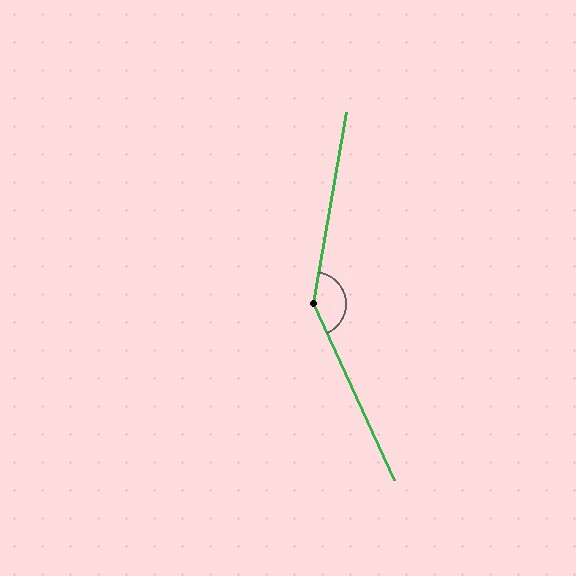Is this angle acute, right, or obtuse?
It is obtuse.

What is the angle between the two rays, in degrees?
Approximately 146 degrees.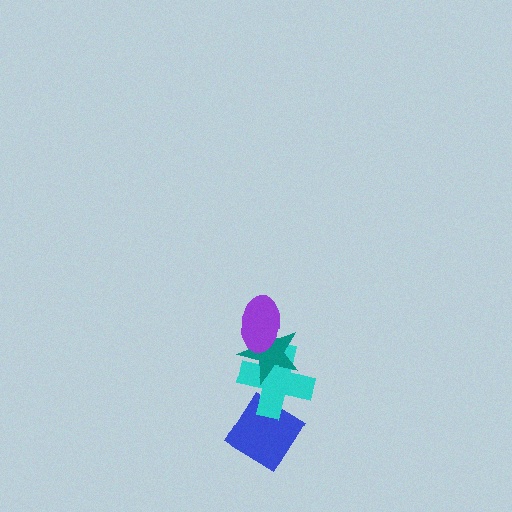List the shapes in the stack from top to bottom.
From top to bottom: the purple ellipse, the teal star, the cyan cross, the blue diamond.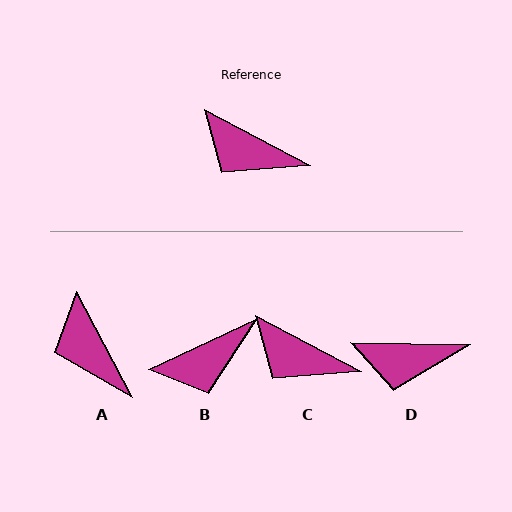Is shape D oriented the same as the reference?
No, it is off by about 26 degrees.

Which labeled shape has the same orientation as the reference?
C.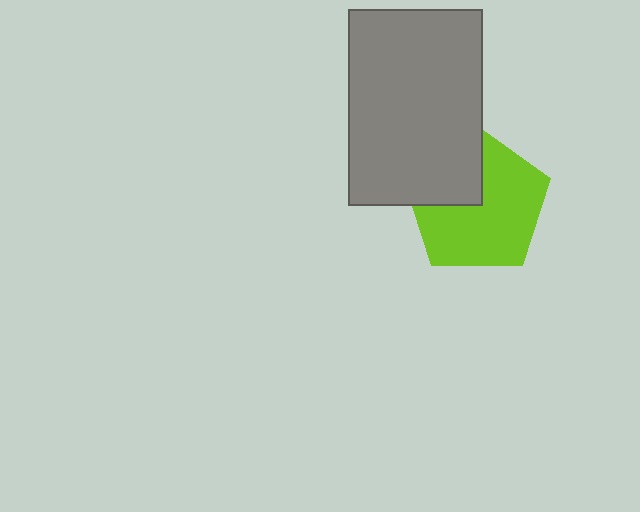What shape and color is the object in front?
The object in front is a gray rectangle.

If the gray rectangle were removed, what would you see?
You would see the complete lime pentagon.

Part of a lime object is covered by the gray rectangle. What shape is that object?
It is a pentagon.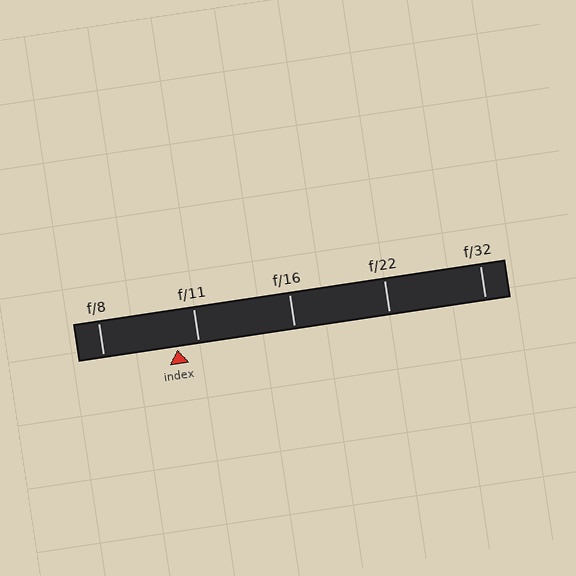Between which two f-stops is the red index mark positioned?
The index mark is between f/8 and f/11.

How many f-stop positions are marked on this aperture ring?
There are 5 f-stop positions marked.